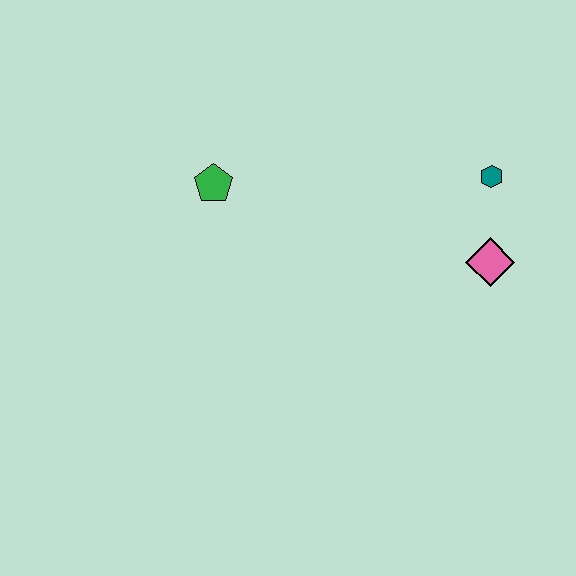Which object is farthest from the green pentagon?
The pink diamond is farthest from the green pentagon.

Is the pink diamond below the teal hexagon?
Yes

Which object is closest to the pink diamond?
The teal hexagon is closest to the pink diamond.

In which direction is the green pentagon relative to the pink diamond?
The green pentagon is to the left of the pink diamond.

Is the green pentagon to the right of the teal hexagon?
No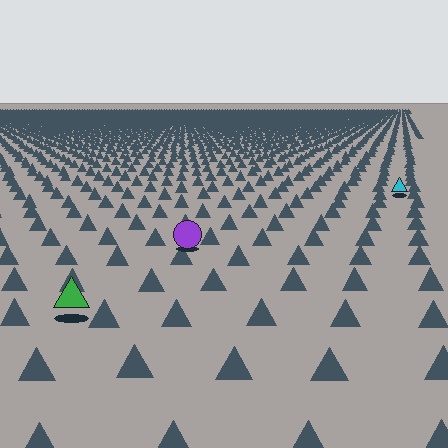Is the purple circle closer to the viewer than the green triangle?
No. The green triangle is closer — you can tell from the texture gradient: the ground texture is coarser near it.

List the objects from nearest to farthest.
From nearest to farthest: the green triangle, the purple circle, the cyan triangle.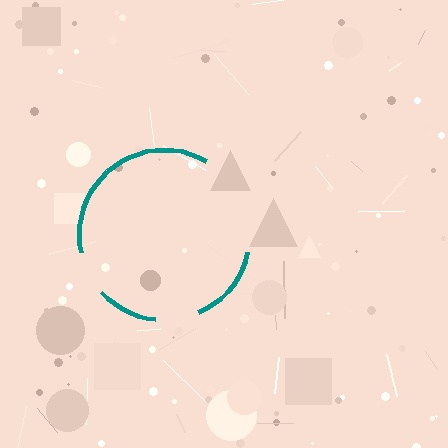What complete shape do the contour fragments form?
The contour fragments form a circle.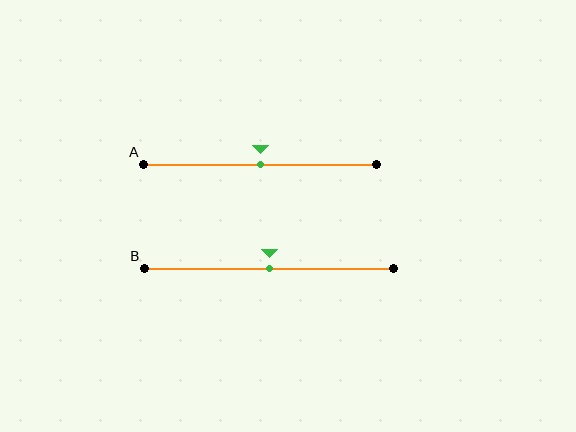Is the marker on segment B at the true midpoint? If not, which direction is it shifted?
Yes, the marker on segment B is at the true midpoint.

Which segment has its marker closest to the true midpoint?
Segment A has its marker closest to the true midpoint.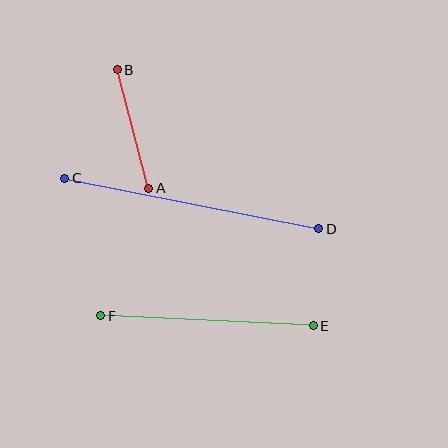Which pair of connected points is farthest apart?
Points C and D are farthest apart.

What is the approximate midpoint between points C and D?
The midpoint is at approximately (192, 203) pixels.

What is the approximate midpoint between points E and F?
The midpoint is at approximately (207, 321) pixels.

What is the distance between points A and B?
The distance is approximately 123 pixels.